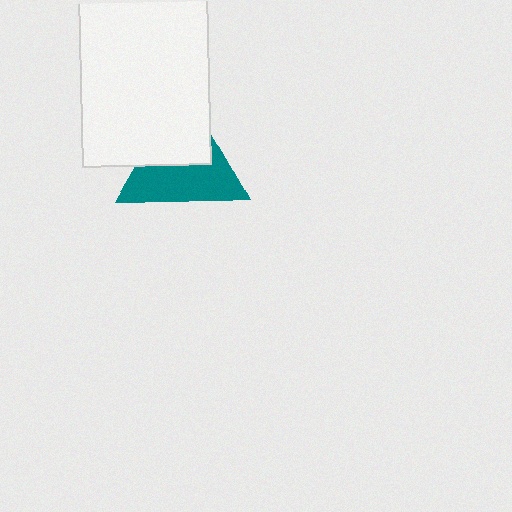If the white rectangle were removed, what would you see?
You would see the complete teal triangle.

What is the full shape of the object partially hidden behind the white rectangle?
The partially hidden object is a teal triangle.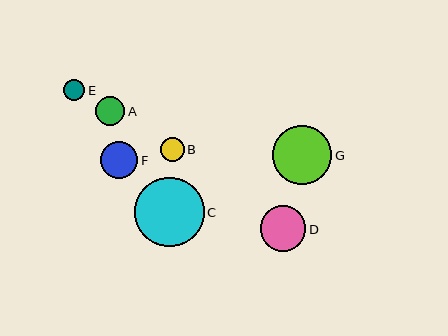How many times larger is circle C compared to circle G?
Circle C is approximately 1.2 times the size of circle G.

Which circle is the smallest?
Circle E is the smallest with a size of approximately 21 pixels.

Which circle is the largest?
Circle C is the largest with a size of approximately 69 pixels.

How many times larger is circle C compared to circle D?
Circle C is approximately 1.5 times the size of circle D.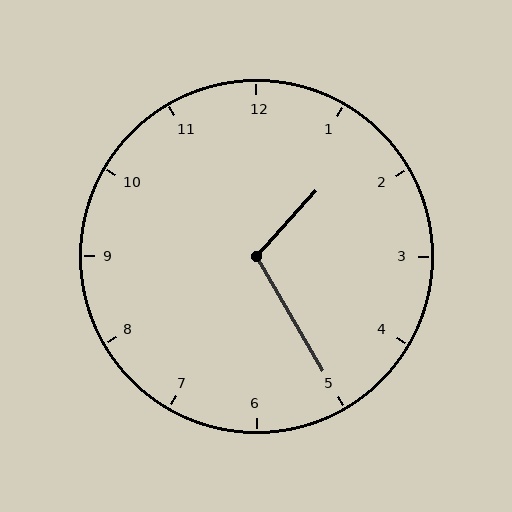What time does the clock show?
1:25.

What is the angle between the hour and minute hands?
Approximately 108 degrees.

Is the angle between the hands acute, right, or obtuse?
It is obtuse.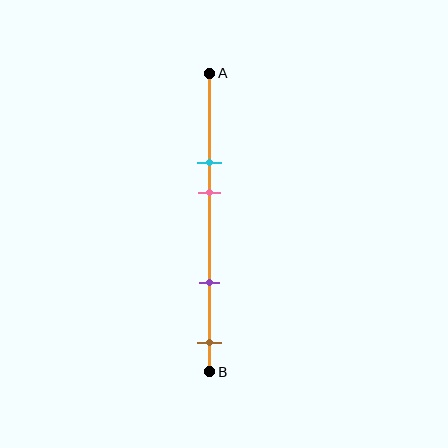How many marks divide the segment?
There are 4 marks dividing the segment.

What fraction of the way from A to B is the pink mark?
The pink mark is approximately 40% (0.4) of the way from A to B.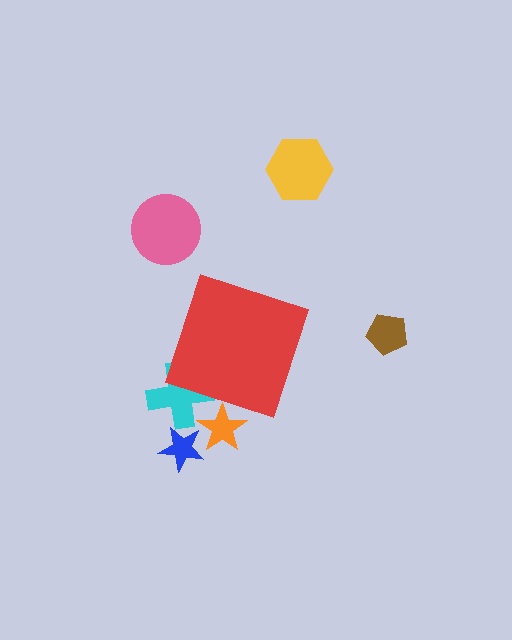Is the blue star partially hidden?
No, the blue star is fully visible.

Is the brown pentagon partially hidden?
No, the brown pentagon is fully visible.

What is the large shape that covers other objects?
A red diamond.